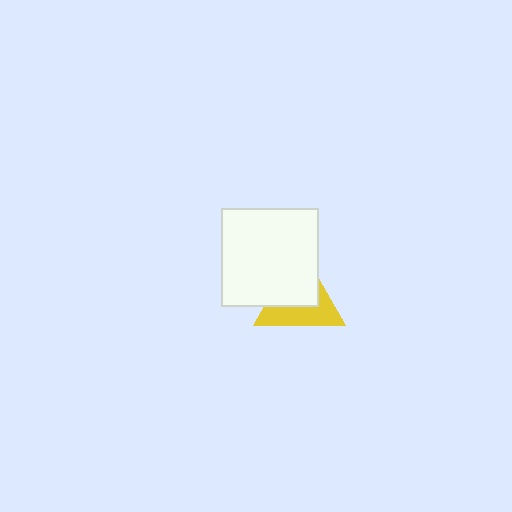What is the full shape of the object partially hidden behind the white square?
The partially hidden object is a yellow triangle.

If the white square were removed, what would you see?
You would see the complete yellow triangle.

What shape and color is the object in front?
The object in front is a white square.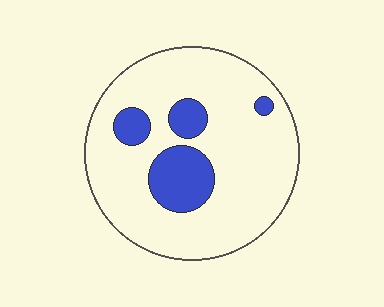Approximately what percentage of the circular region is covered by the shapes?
Approximately 15%.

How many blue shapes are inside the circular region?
4.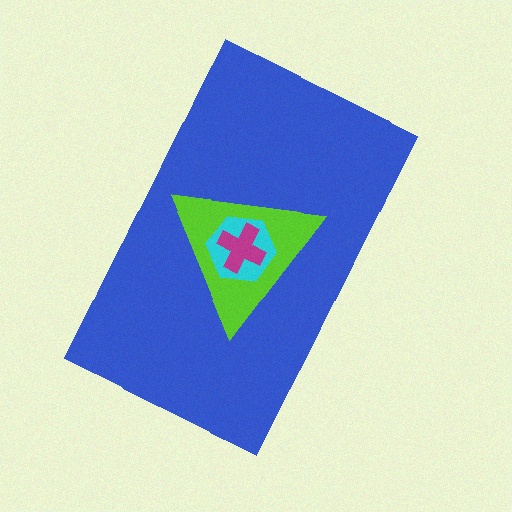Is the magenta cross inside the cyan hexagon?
Yes.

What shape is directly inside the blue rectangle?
The lime triangle.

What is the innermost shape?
The magenta cross.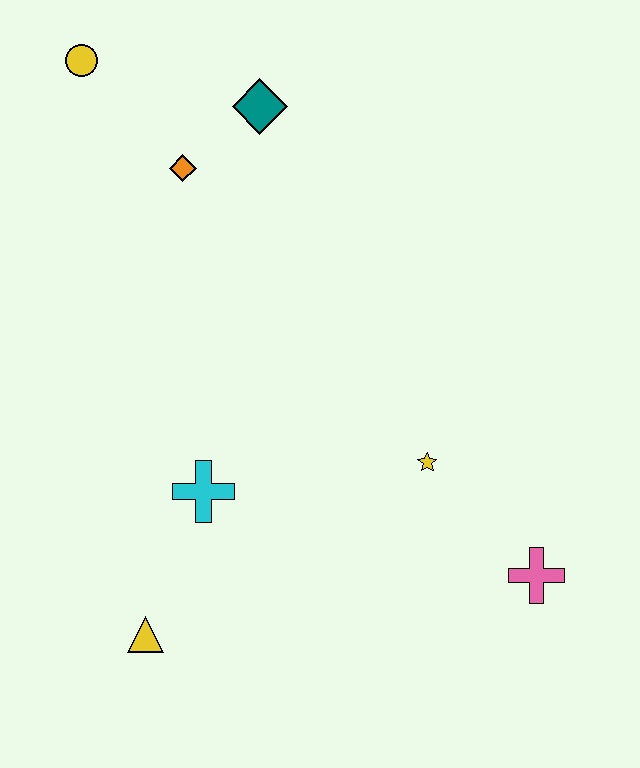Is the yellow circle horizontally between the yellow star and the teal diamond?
No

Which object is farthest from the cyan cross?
The yellow circle is farthest from the cyan cross.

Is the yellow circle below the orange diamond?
No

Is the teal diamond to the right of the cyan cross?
Yes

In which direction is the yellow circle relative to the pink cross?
The yellow circle is above the pink cross.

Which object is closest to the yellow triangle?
The cyan cross is closest to the yellow triangle.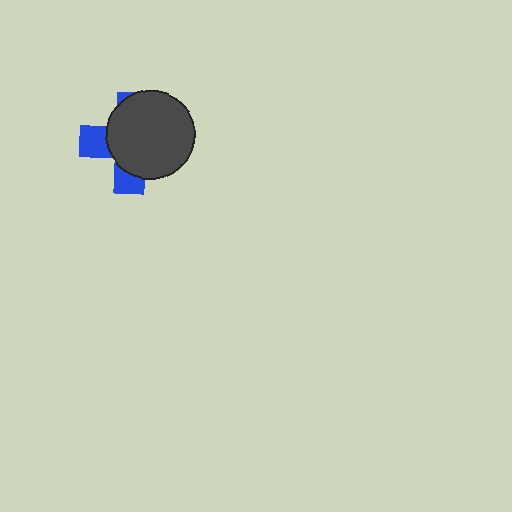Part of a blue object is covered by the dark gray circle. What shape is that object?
It is a cross.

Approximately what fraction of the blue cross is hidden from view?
Roughly 70% of the blue cross is hidden behind the dark gray circle.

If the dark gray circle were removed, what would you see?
You would see the complete blue cross.